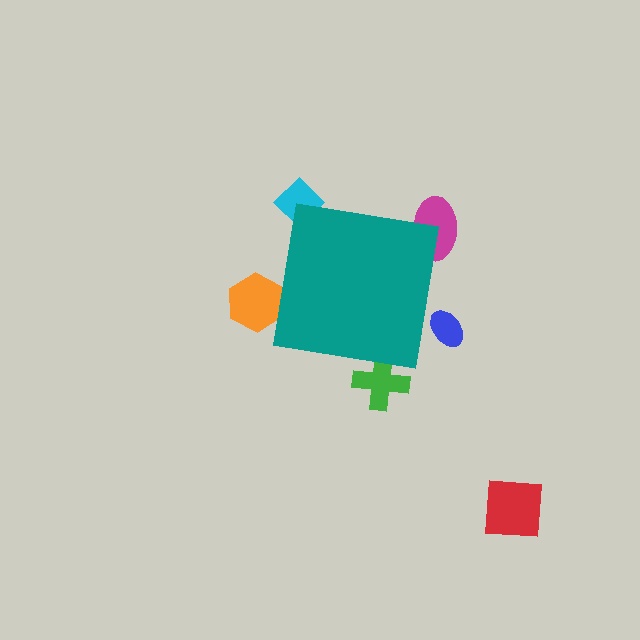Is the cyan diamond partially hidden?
Yes, the cyan diamond is partially hidden behind the teal square.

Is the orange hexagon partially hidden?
Yes, the orange hexagon is partially hidden behind the teal square.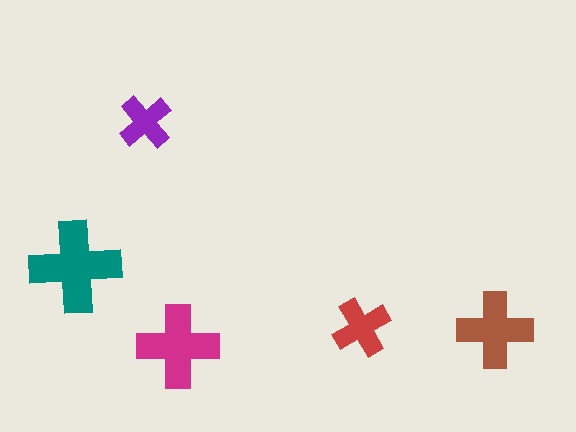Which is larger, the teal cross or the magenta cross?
The teal one.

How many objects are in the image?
There are 5 objects in the image.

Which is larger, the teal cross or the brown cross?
The teal one.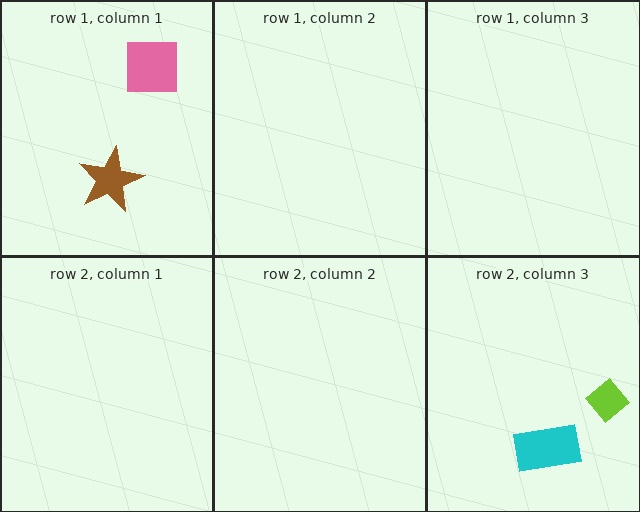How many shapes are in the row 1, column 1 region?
2.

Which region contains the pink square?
The row 1, column 1 region.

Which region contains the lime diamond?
The row 2, column 3 region.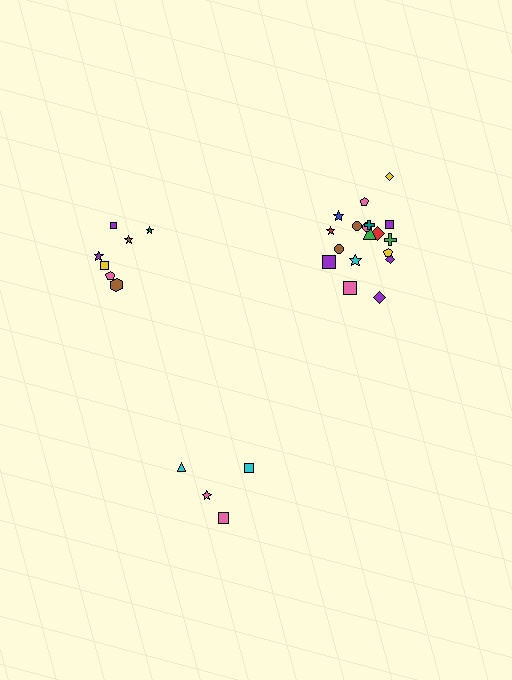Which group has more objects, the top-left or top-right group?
The top-right group.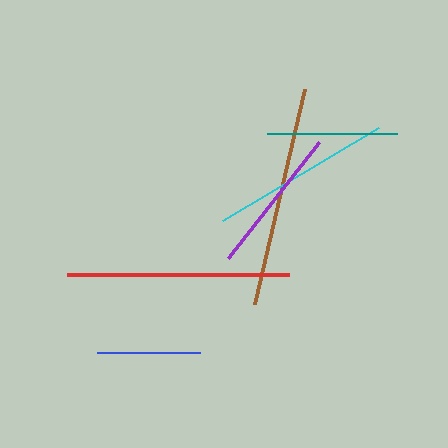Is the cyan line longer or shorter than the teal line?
The cyan line is longer than the teal line.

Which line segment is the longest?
The red line is the longest at approximately 222 pixels.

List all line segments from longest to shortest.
From longest to shortest: red, brown, cyan, purple, teal, blue.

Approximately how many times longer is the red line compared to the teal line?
The red line is approximately 1.7 times the length of the teal line.